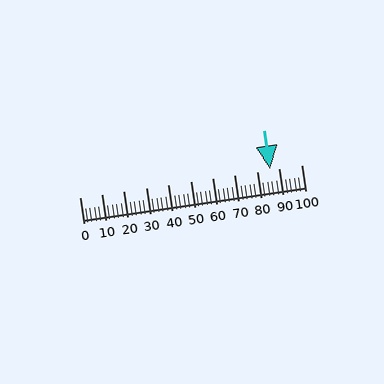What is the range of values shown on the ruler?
The ruler shows values from 0 to 100.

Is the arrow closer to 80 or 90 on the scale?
The arrow is closer to 90.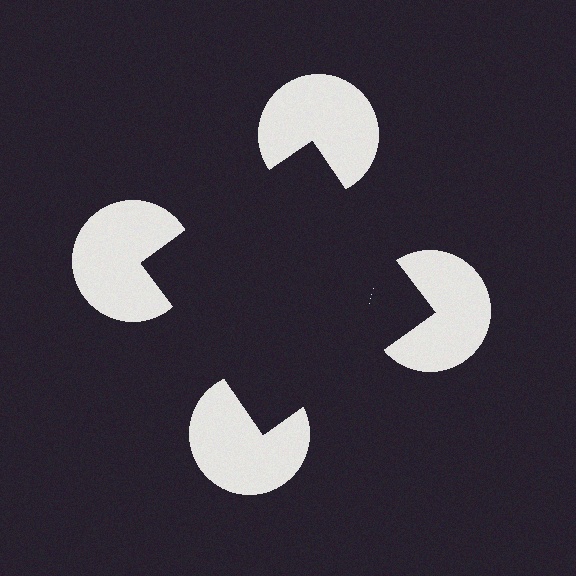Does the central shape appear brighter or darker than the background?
It typically appears slightly darker than the background, even though no actual brightness change is drawn.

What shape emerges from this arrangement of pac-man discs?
An illusory square — its edges are inferred from the aligned wedge cuts in the pac-man discs, not physically drawn.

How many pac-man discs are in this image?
There are 4 — one at each vertex of the illusory square.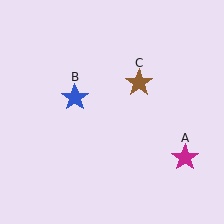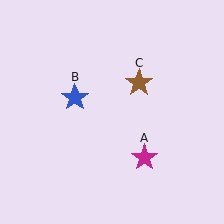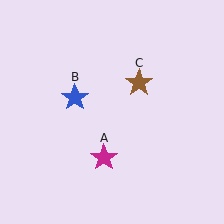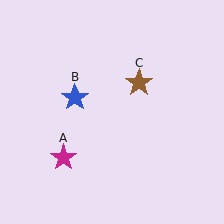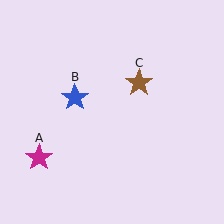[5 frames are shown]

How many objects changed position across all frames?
1 object changed position: magenta star (object A).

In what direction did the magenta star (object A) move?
The magenta star (object A) moved left.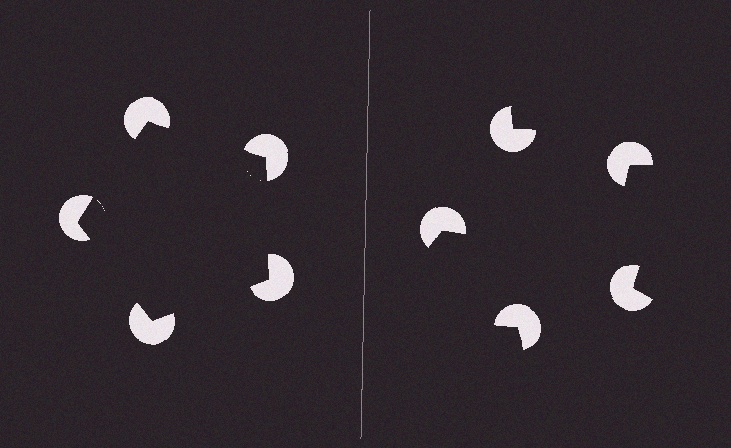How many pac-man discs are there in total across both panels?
10 — 5 on each side.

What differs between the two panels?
The pac-man discs are positioned identically on both sides; only the wedge orientations differ. On the left they align to a pentagon; on the right they are misaligned.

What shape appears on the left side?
An illusory pentagon.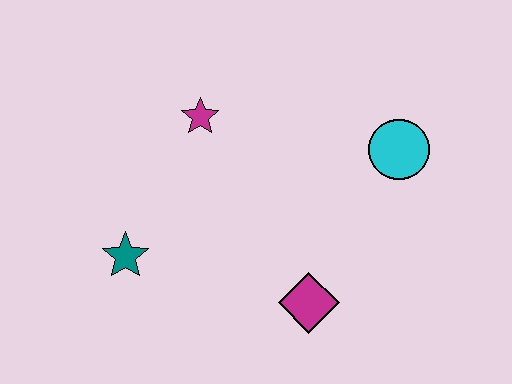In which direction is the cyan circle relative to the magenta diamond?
The cyan circle is above the magenta diamond.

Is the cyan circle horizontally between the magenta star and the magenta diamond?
No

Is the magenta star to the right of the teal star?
Yes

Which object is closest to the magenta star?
The teal star is closest to the magenta star.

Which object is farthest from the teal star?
The cyan circle is farthest from the teal star.